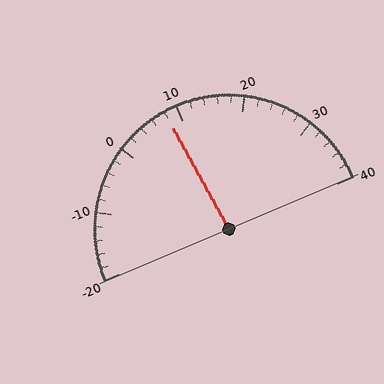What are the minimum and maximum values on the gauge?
The gauge ranges from -20 to 40.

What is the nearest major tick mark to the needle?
The nearest major tick mark is 10.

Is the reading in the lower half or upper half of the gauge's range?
The reading is in the lower half of the range (-20 to 40).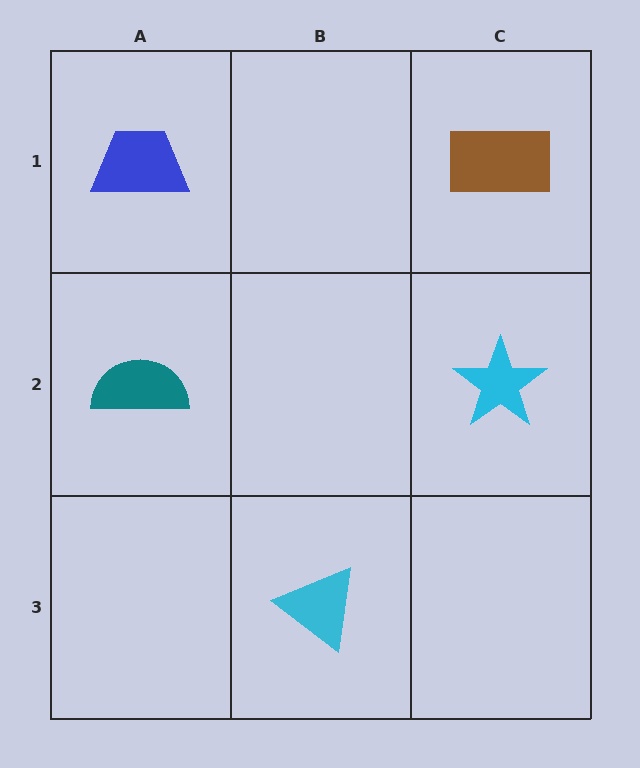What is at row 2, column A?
A teal semicircle.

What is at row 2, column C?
A cyan star.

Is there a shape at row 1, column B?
No, that cell is empty.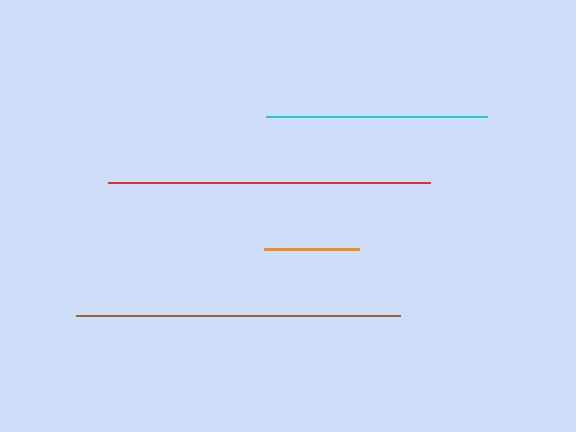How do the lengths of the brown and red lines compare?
The brown and red lines are approximately the same length.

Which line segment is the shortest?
The orange line is the shortest at approximately 95 pixels.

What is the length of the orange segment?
The orange segment is approximately 95 pixels long.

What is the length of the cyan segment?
The cyan segment is approximately 220 pixels long.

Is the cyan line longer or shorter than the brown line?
The brown line is longer than the cyan line.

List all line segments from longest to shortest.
From longest to shortest: brown, red, cyan, orange.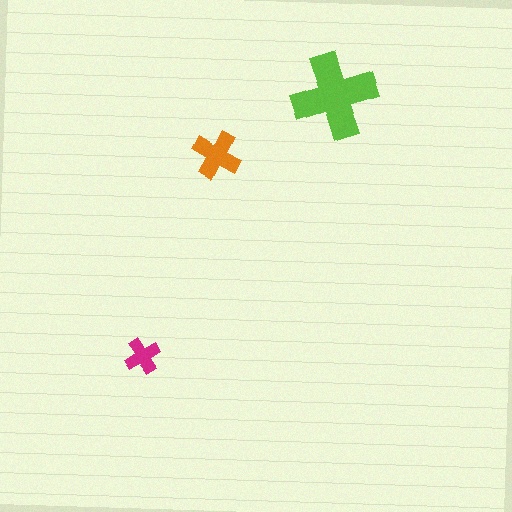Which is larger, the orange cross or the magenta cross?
The orange one.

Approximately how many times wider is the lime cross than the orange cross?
About 2 times wider.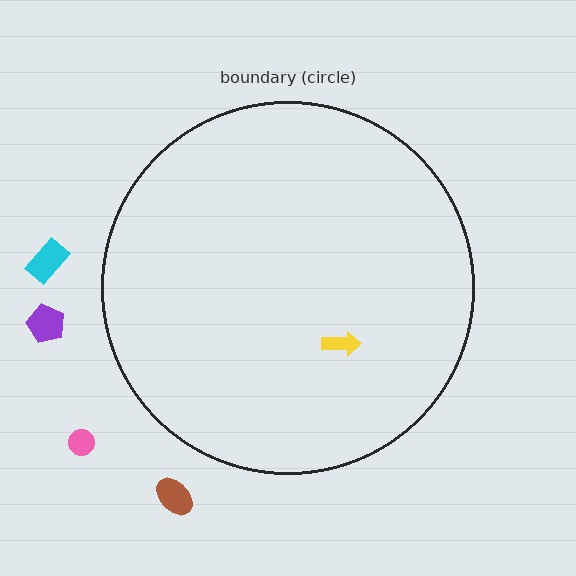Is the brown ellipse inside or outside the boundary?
Outside.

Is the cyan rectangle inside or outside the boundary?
Outside.